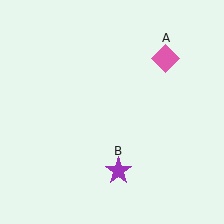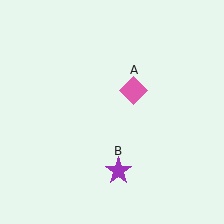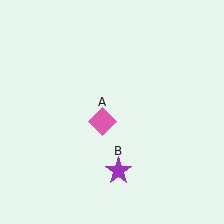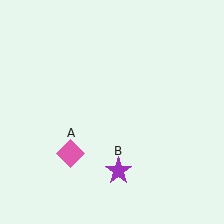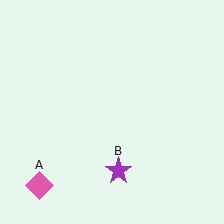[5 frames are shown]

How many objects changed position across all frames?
1 object changed position: pink diamond (object A).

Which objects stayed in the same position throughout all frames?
Purple star (object B) remained stationary.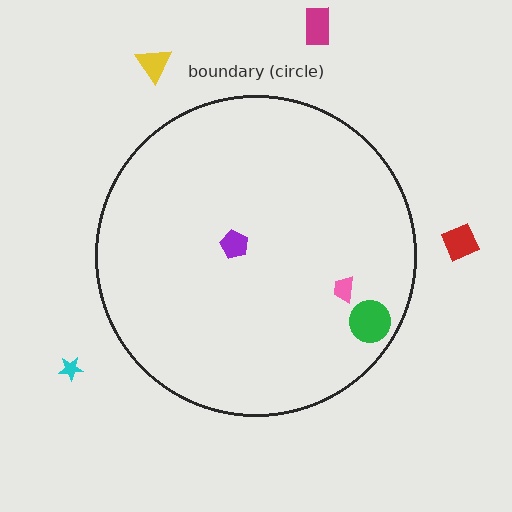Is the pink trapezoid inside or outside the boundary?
Inside.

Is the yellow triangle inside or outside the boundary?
Outside.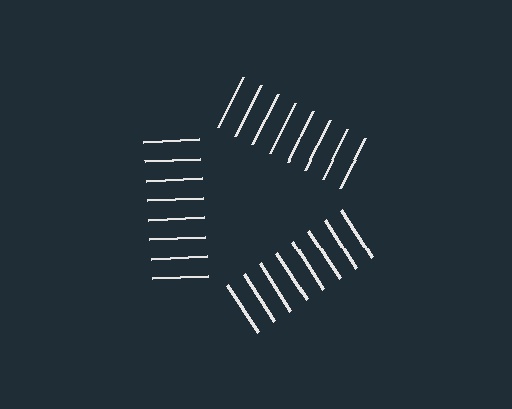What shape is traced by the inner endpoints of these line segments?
An illusory triangle — the line segments terminate on its edges but no continuous stroke is drawn.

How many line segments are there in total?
24 — 8 along each of the 3 edges.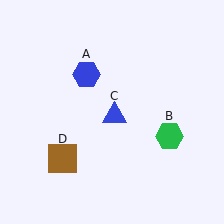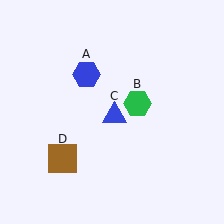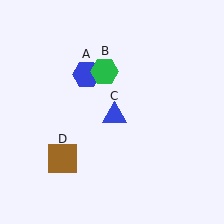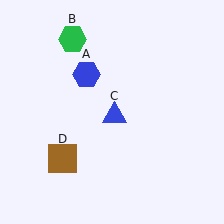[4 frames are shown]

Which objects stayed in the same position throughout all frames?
Blue hexagon (object A) and blue triangle (object C) and brown square (object D) remained stationary.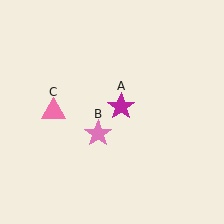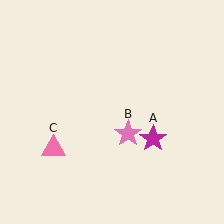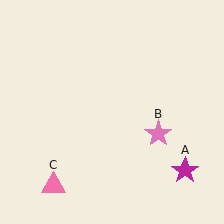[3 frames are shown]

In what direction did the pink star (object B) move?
The pink star (object B) moved right.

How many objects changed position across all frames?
3 objects changed position: magenta star (object A), pink star (object B), pink triangle (object C).